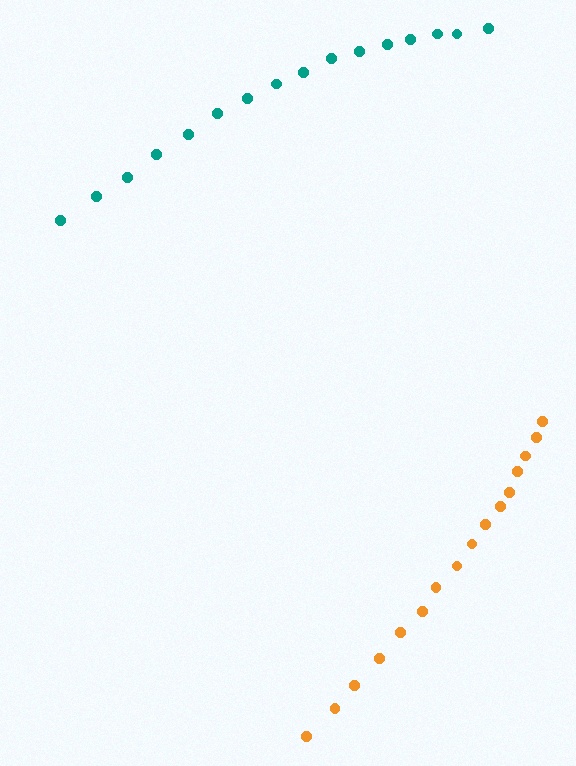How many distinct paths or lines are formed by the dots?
There are 2 distinct paths.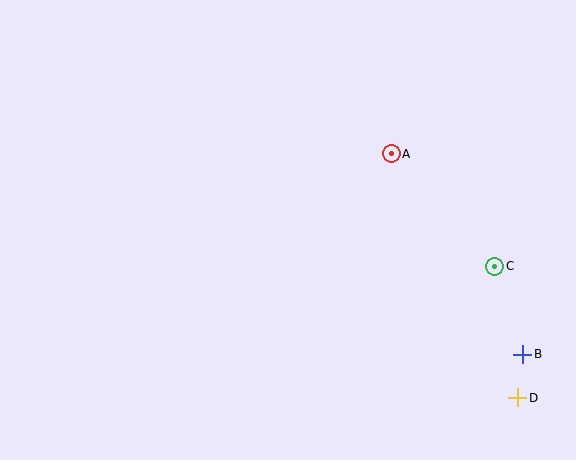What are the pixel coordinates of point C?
Point C is at (495, 266).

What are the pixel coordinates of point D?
Point D is at (518, 398).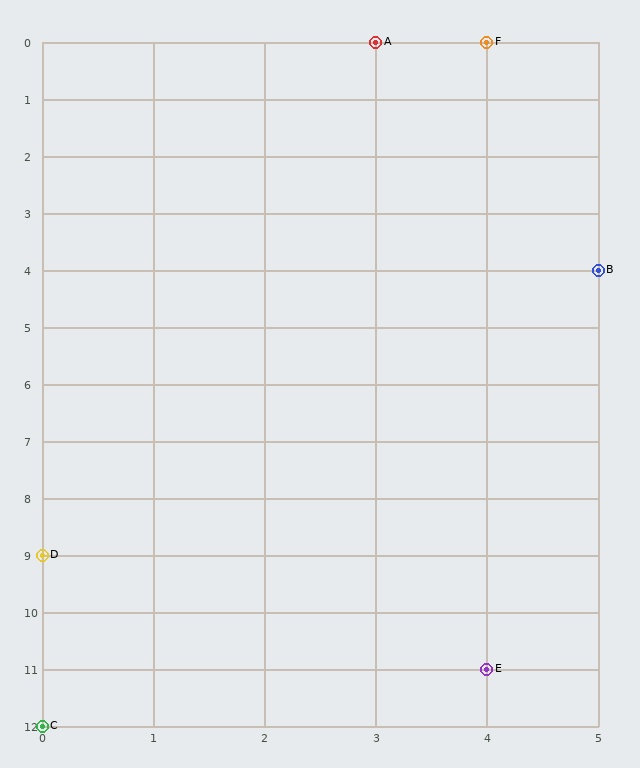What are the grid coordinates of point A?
Point A is at grid coordinates (3, 0).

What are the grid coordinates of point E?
Point E is at grid coordinates (4, 11).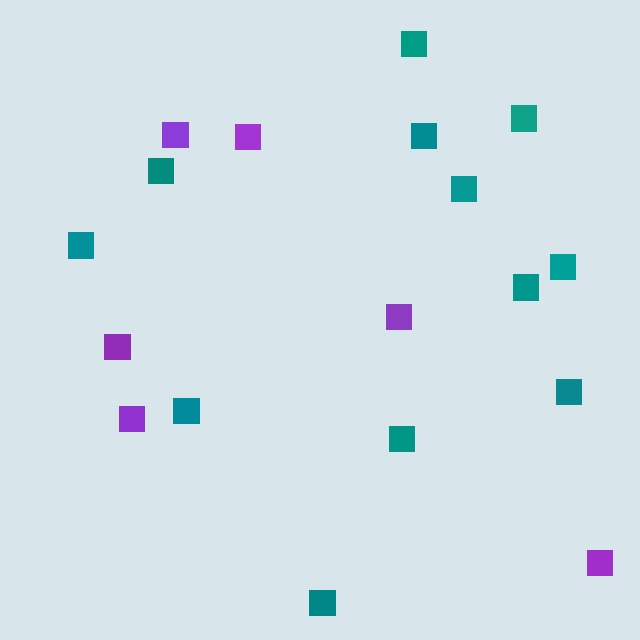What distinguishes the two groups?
There are 2 groups: one group of teal squares (12) and one group of purple squares (6).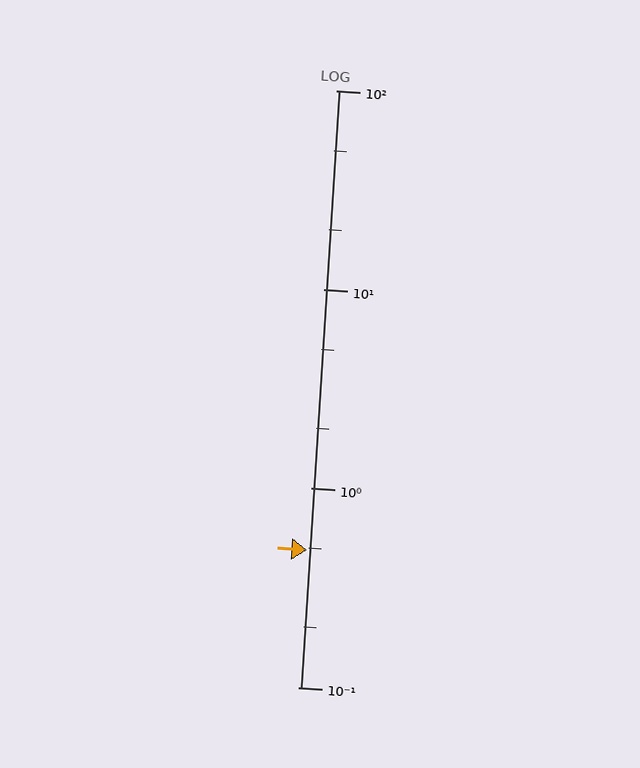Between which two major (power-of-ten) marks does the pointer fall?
The pointer is between 0.1 and 1.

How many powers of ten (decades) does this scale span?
The scale spans 3 decades, from 0.1 to 100.